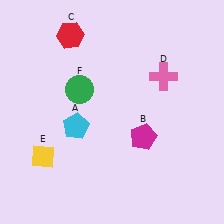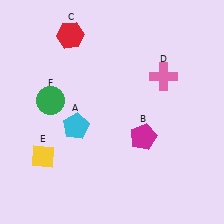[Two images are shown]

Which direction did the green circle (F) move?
The green circle (F) moved left.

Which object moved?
The green circle (F) moved left.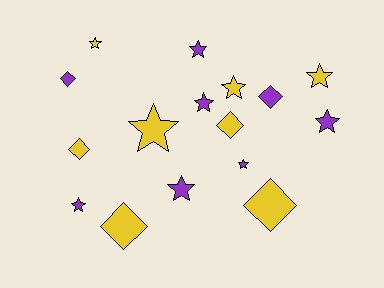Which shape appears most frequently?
Star, with 10 objects.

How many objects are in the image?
There are 16 objects.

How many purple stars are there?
There are 6 purple stars.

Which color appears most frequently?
Yellow, with 8 objects.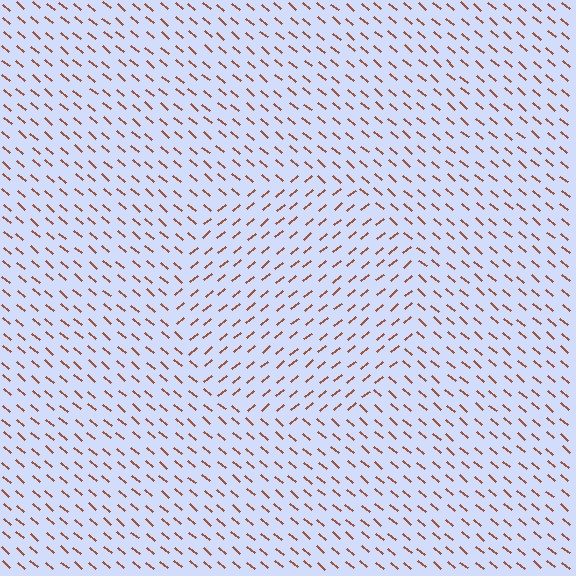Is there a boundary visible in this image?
Yes, there is a texture boundary formed by a change in line orientation.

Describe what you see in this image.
The image is filled with small brown line segments. A circle region in the image has lines oriented differently from the surrounding lines, creating a visible texture boundary.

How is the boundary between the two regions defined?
The boundary is defined purely by a change in line orientation (approximately 79 degrees difference). All lines are the same color and thickness.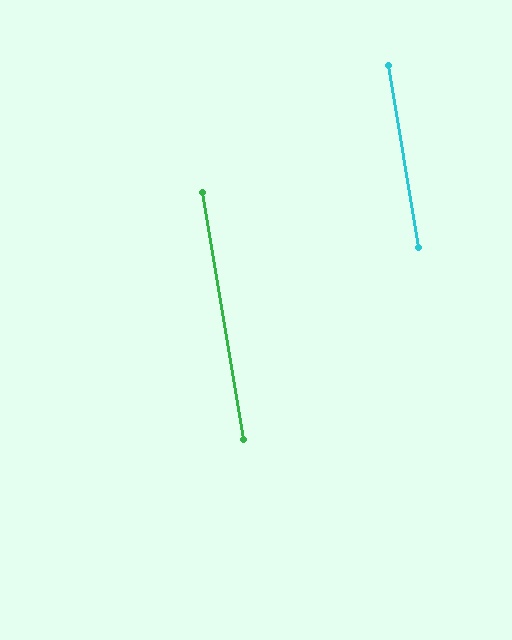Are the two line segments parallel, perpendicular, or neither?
Parallel — their directions differ by only 0.1°.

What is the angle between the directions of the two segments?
Approximately 0 degrees.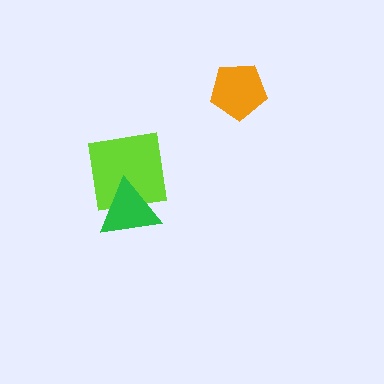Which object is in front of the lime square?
The green triangle is in front of the lime square.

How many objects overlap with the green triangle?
1 object overlaps with the green triangle.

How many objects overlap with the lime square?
1 object overlaps with the lime square.